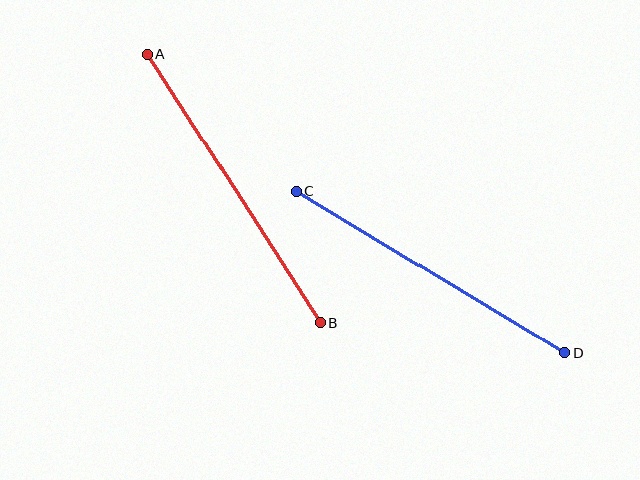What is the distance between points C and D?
The distance is approximately 313 pixels.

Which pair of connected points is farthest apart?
Points A and B are farthest apart.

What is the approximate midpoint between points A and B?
The midpoint is at approximately (234, 188) pixels.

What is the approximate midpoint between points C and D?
The midpoint is at approximately (430, 272) pixels.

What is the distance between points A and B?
The distance is approximately 320 pixels.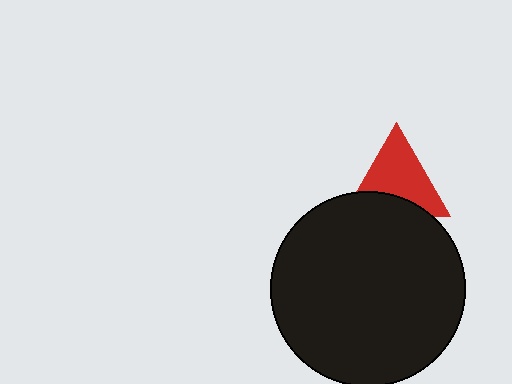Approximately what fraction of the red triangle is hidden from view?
Roughly 32% of the red triangle is hidden behind the black circle.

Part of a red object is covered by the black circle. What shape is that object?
It is a triangle.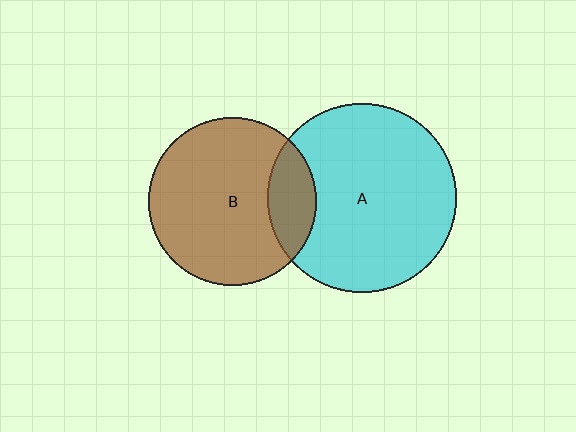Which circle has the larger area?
Circle A (cyan).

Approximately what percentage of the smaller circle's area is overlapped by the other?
Approximately 20%.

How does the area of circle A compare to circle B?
Approximately 1.3 times.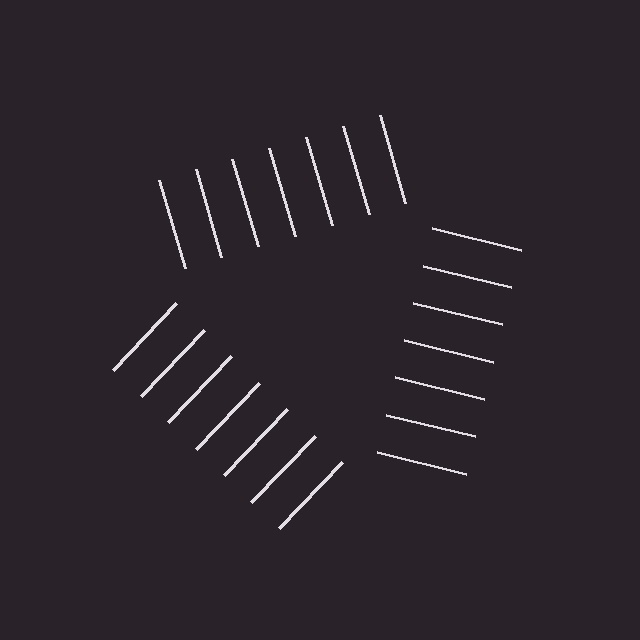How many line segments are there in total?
21 — 7 along each of the 3 edges.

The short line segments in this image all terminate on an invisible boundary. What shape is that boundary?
An illusory triangle — the line segments terminate on its edges but no continuous stroke is drawn.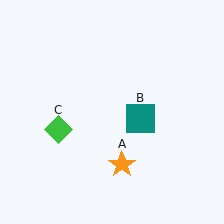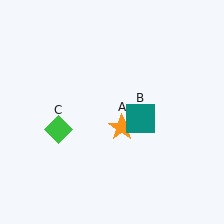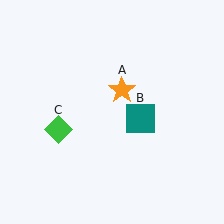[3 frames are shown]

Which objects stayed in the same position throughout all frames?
Teal square (object B) and green diamond (object C) remained stationary.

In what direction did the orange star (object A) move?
The orange star (object A) moved up.